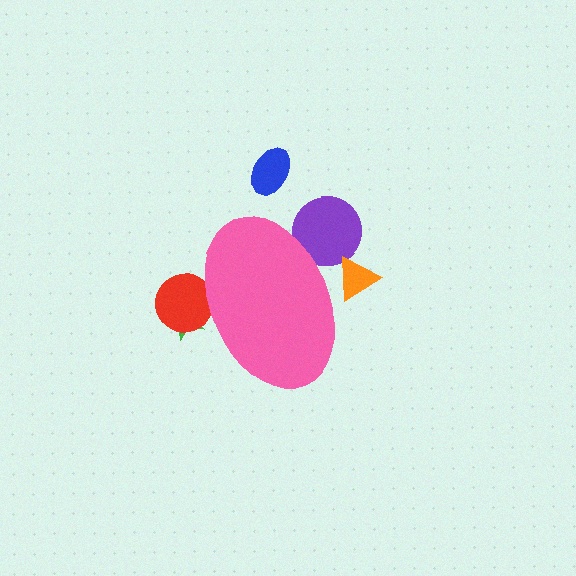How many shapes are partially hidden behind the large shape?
4 shapes are partially hidden.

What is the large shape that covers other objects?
A pink ellipse.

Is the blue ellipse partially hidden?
No, the blue ellipse is fully visible.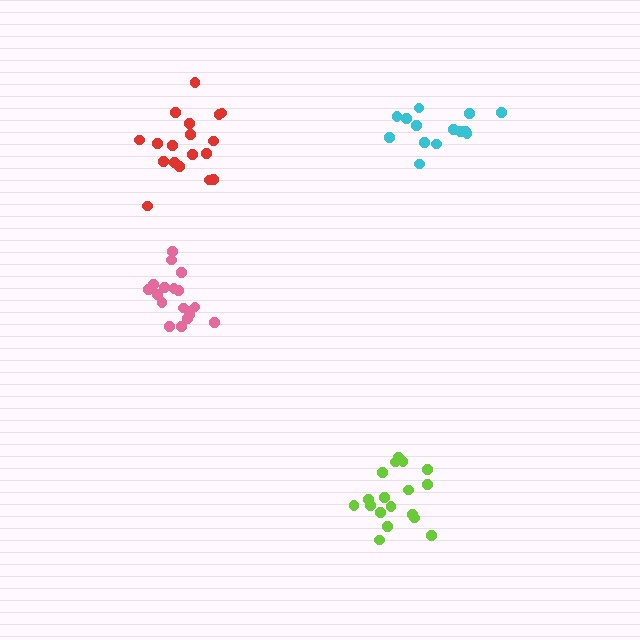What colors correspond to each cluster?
The clusters are colored: lime, red, pink, cyan.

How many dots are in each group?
Group 1: 18 dots, Group 2: 18 dots, Group 3: 18 dots, Group 4: 14 dots (68 total).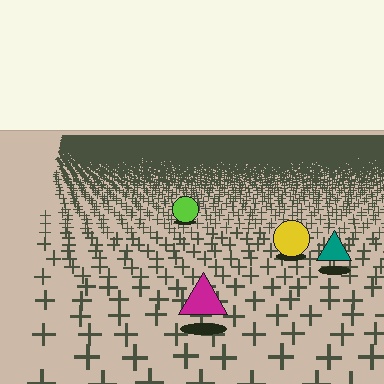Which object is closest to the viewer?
The magenta triangle is closest. The texture marks near it are larger and more spread out.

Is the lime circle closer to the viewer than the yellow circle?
No. The yellow circle is closer — you can tell from the texture gradient: the ground texture is coarser near it.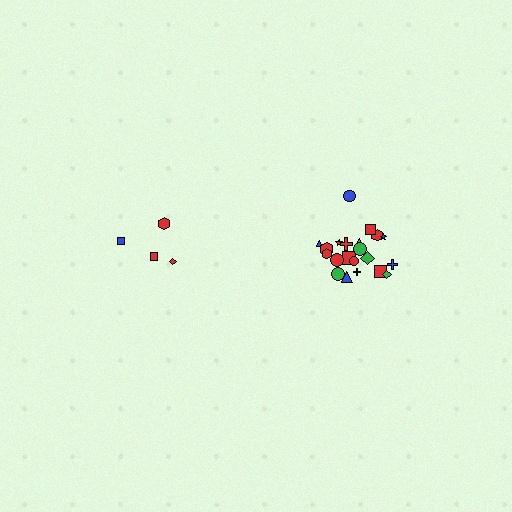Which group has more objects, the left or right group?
The right group.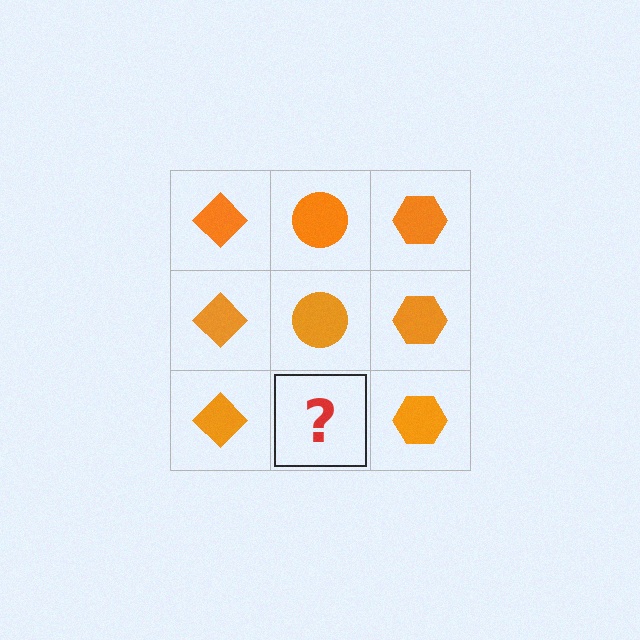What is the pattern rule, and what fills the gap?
The rule is that each column has a consistent shape. The gap should be filled with an orange circle.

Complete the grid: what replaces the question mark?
The question mark should be replaced with an orange circle.